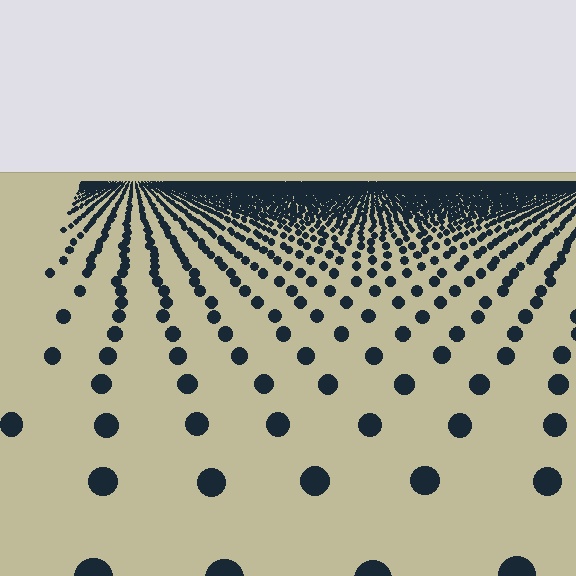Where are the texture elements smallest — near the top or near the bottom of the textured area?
Near the top.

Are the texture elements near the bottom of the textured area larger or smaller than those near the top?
Larger. Near the bottom, elements are closer to the viewer and appear at a bigger on-screen size.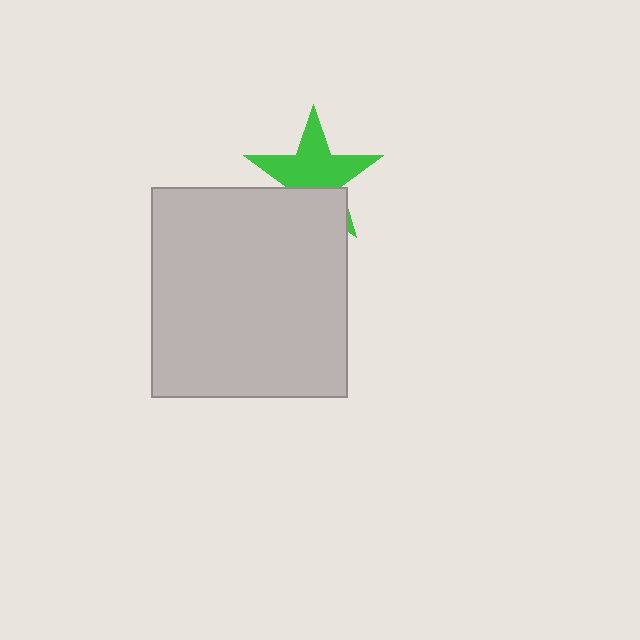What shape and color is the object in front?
The object in front is a light gray rectangle.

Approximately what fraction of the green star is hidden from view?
Roughly 35% of the green star is hidden behind the light gray rectangle.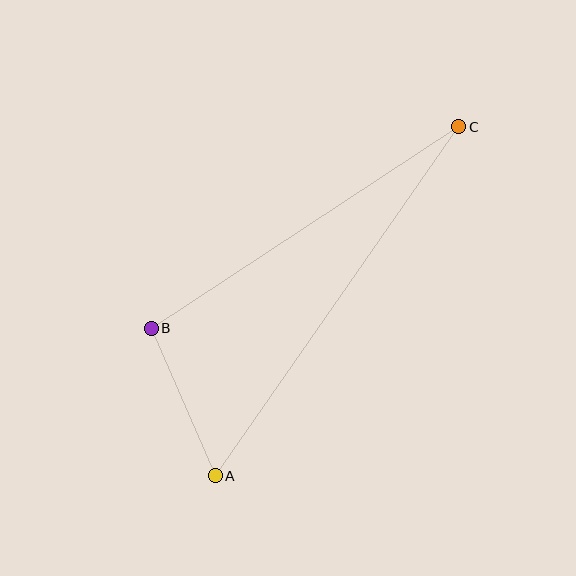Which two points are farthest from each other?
Points A and C are farthest from each other.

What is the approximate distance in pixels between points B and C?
The distance between B and C is approximately 368 pixels.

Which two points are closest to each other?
Points A and B are closest to each other.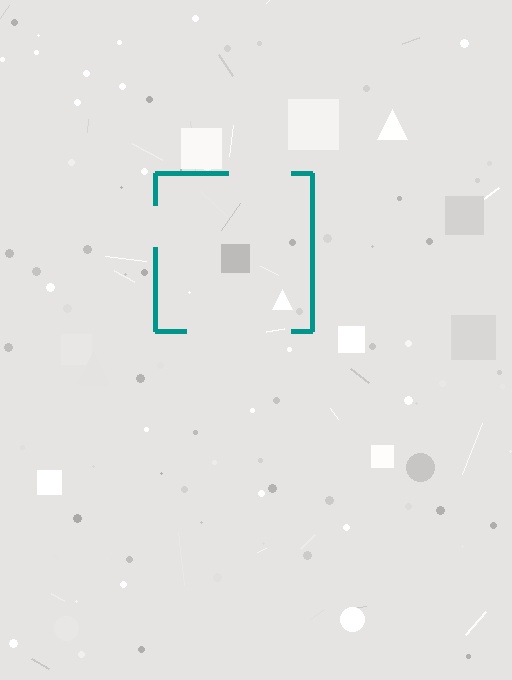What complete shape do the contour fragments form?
The contour fragments form a square.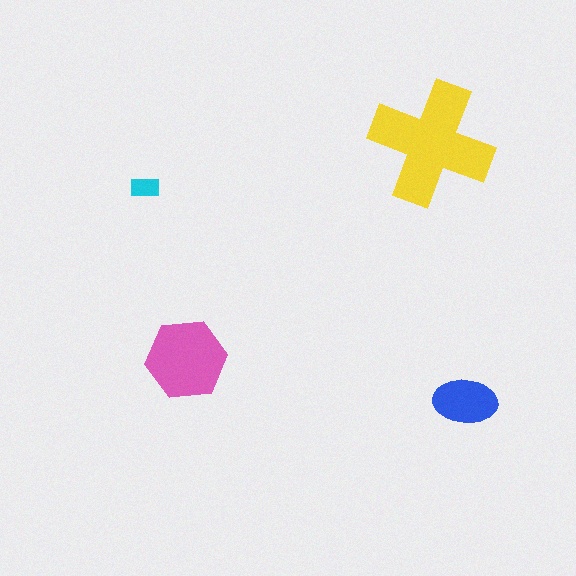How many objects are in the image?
There are 4 objects in the image.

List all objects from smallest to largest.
The cyan rectangle, the blue ellipse, the pink hexagon, the yellow cross.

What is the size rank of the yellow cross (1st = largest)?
1st.